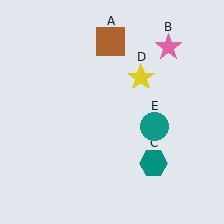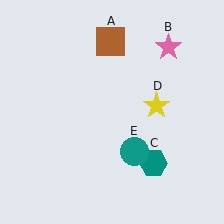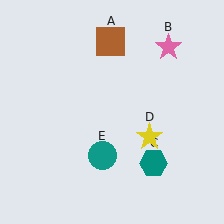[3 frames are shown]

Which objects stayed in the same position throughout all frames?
Brown square (object A) and pink star (object B) and teal hexagon (object C) remained stationary.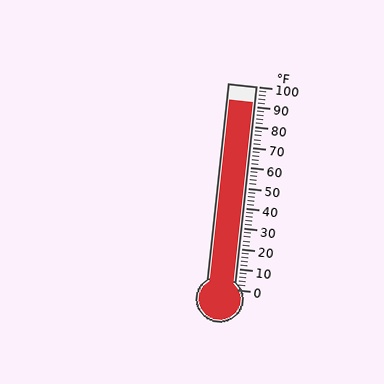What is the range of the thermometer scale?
The thermometer scale ranges from 0°F to 100°F.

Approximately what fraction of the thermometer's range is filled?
The thermometer is filled to approximately 90% of its range.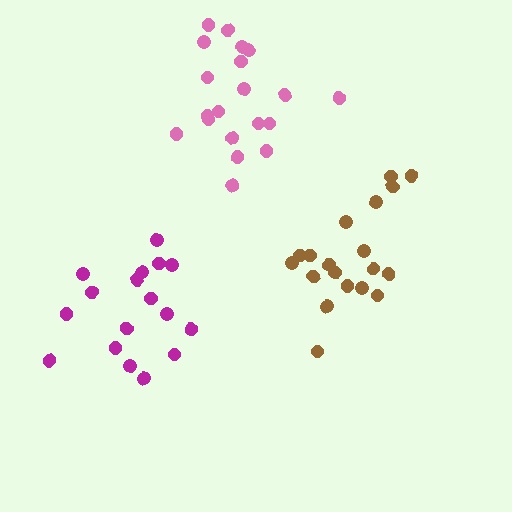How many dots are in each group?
Group 1: 19 dots, Group 2: 17 dots, Group 3: 20 dots (56 total).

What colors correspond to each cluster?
The clusters are colored: brown, magenta, pink.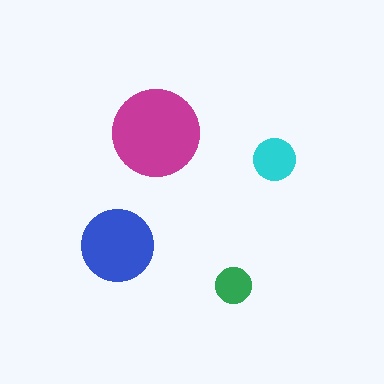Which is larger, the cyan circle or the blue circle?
The blue one.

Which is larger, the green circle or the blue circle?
The blue one.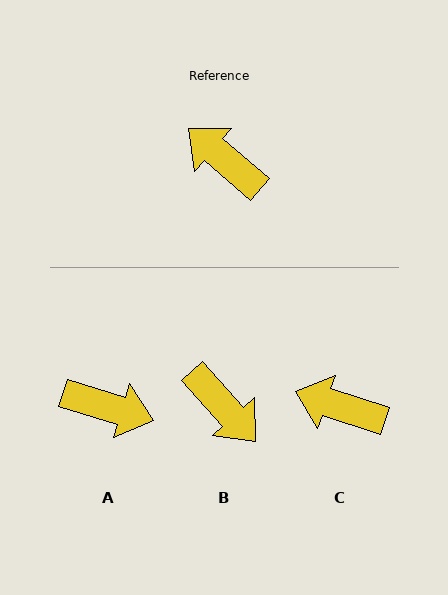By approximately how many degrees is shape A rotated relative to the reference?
Approximately 156 degrees clockwise.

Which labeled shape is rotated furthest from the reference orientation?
B, about 173 degrees away.